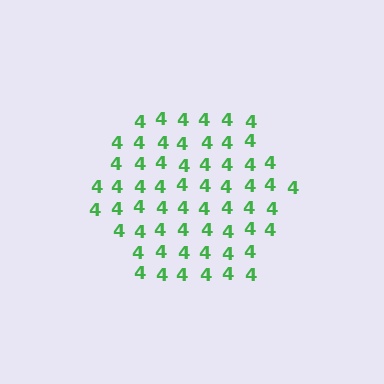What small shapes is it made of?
It is made of small digit 4's.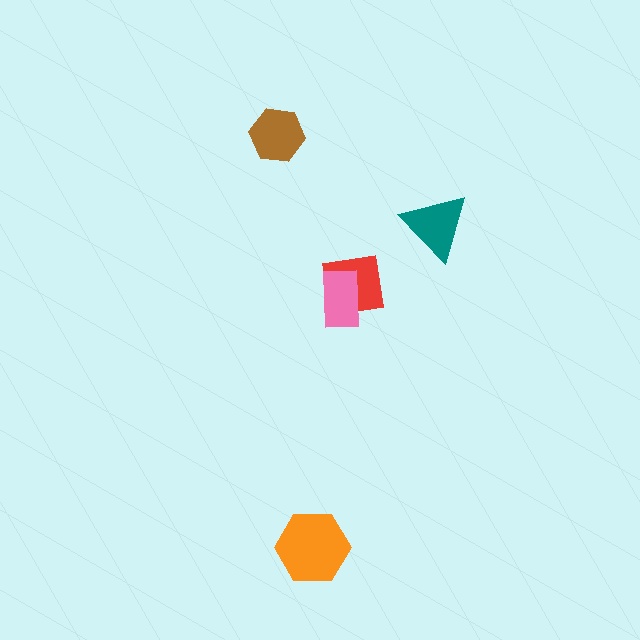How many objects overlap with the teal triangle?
0 objects overlap with the teal triangle.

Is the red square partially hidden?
Yes, it is partially covered by another shape.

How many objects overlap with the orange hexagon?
0 objects overlap with the orange hexagon.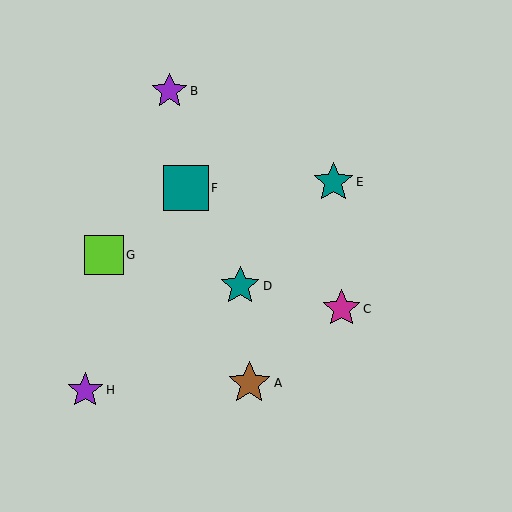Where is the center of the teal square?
The center of the teal square is at (186, 188).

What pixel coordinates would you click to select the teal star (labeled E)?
Click at (333, 182) to select the teal star E.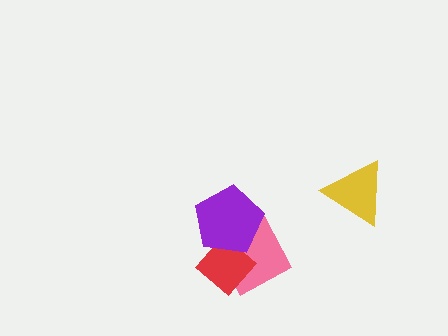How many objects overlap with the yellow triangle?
0 objects overlap with the yellow triangle.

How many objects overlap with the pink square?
2 objects overlap with the pink square.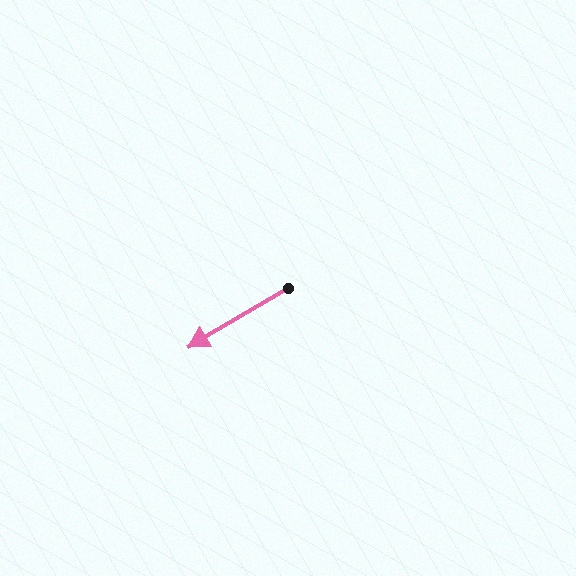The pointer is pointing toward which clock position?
Roughly 8 o'clock.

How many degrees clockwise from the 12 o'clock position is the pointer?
Approximately 239 degrees.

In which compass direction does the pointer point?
Southwest.